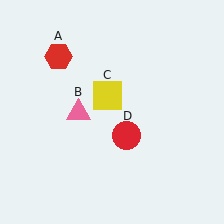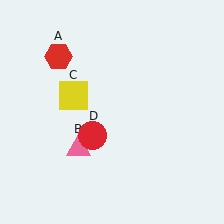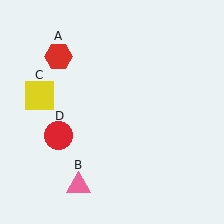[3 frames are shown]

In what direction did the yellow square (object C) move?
The yellow square (object C) moved left.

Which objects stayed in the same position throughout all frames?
Red hexagon (object A) remained stationary.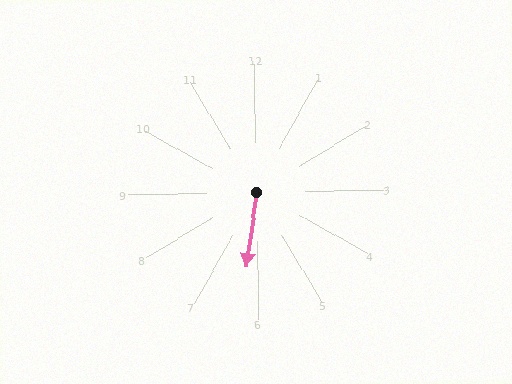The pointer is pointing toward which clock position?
Roughly 6 o'clock.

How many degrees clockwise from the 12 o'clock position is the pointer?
Approximately 189 degrees.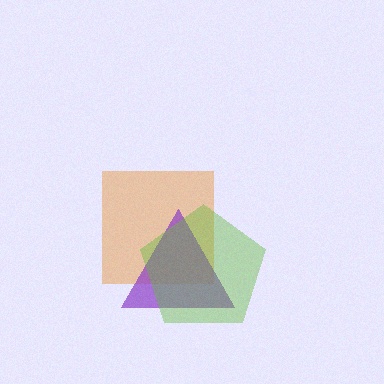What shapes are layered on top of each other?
The layered shapes are: an orange square, a purple triangle, a lime pentagon.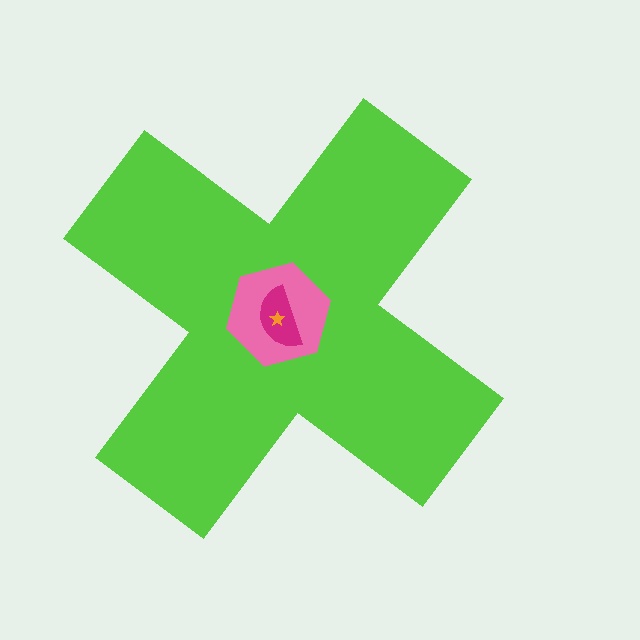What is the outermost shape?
The lime cross.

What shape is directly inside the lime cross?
The pink hexagon.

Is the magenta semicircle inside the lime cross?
Yes.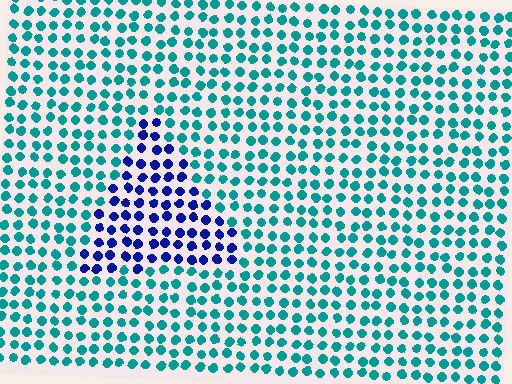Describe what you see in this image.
The image is filled with small teal elements in a uniform arrangement. A triangle-shaped region is visible where the elements are tinted to a slightly different hue, forming a subtle color boundary.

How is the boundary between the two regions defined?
The boundary is defined purely by a slight shift in hue (about 57 degrees). Spacing, size, and orientation are identical on both sides.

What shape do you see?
I see a triangle.